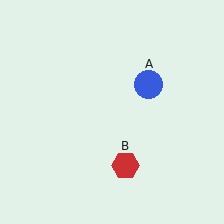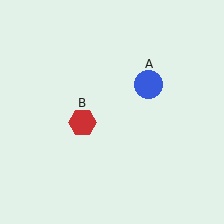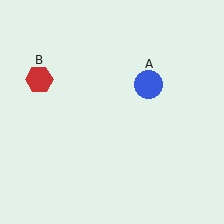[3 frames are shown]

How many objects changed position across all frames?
1 object changed position: red hexagon (object B).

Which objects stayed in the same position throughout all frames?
Blue circle (object A) remained stationary.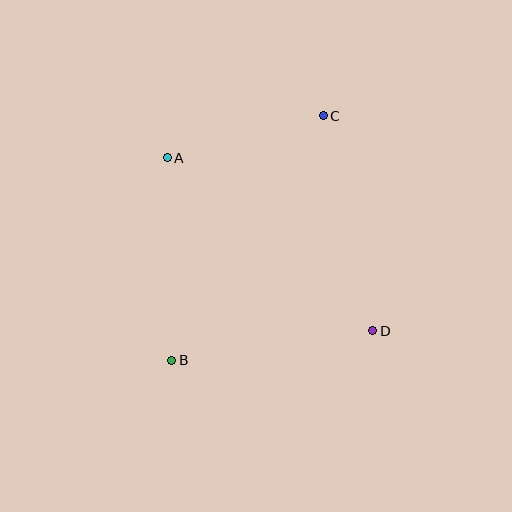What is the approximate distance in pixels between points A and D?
The distance between A and D is approximately 269 pixels.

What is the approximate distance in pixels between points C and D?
The distance between C and D is approximately 221 pixels.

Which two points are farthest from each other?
Points B and C are farthest from each other.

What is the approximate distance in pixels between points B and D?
The distance between B and D is approximately 203 pixels.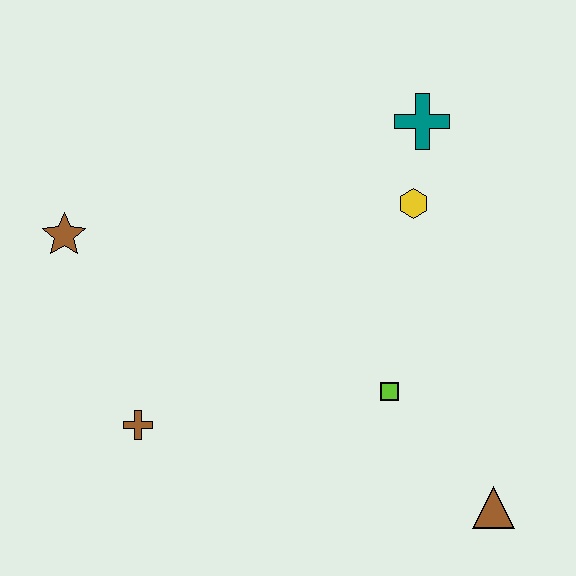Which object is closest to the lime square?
The brown triangle is closest to the lime square.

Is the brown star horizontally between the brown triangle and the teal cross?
No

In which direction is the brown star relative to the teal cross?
The brown star is to the left of the teal cross.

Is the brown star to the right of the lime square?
No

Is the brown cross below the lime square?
Yes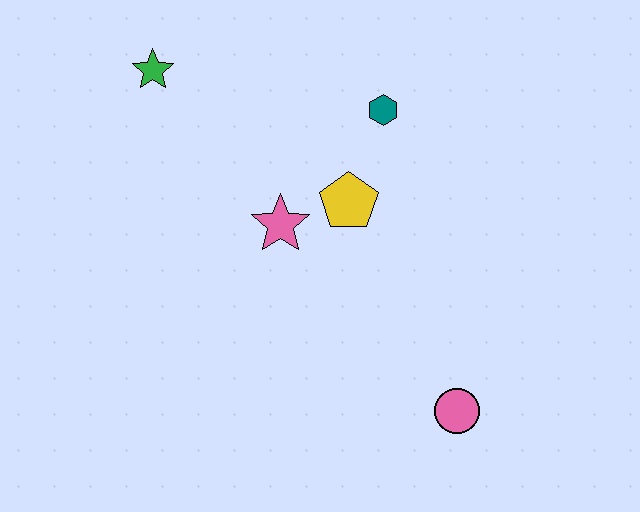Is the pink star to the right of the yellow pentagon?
No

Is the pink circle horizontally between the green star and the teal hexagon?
No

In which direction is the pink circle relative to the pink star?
The pink circle is below the pink star.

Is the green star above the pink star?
Yes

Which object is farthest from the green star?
The pink circle is farthest from the green star.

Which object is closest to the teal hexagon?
The yellow pentagon is closest to the teal hexagon.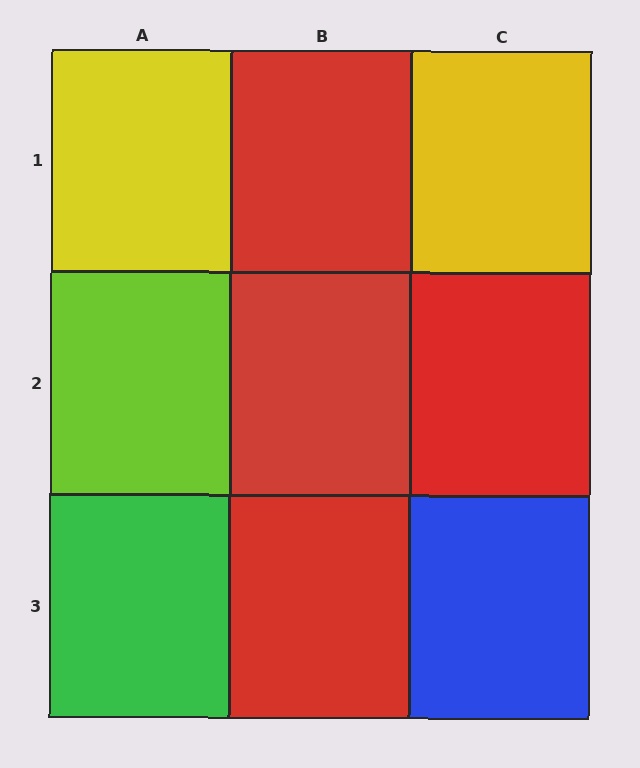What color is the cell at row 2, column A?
Lime.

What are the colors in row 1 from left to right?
Yellow, red, yellow.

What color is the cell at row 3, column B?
Red.